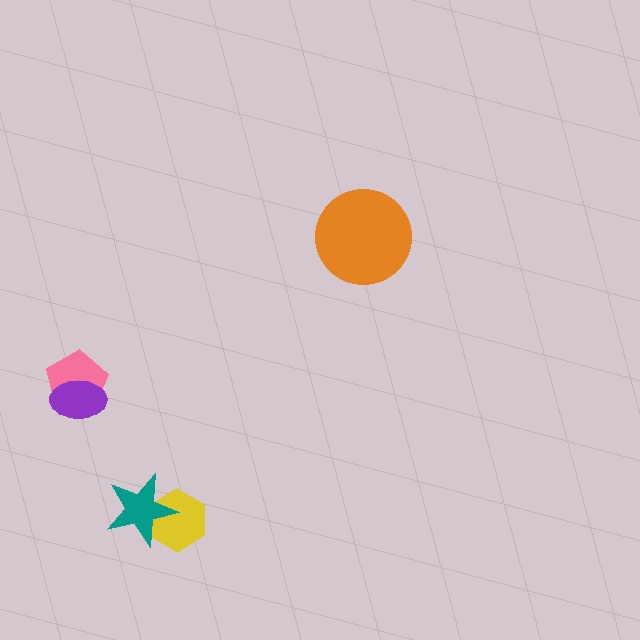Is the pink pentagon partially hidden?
Yes, it is partially covered by another shape.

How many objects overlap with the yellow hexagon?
1 object overlaps with the yellow hexagon.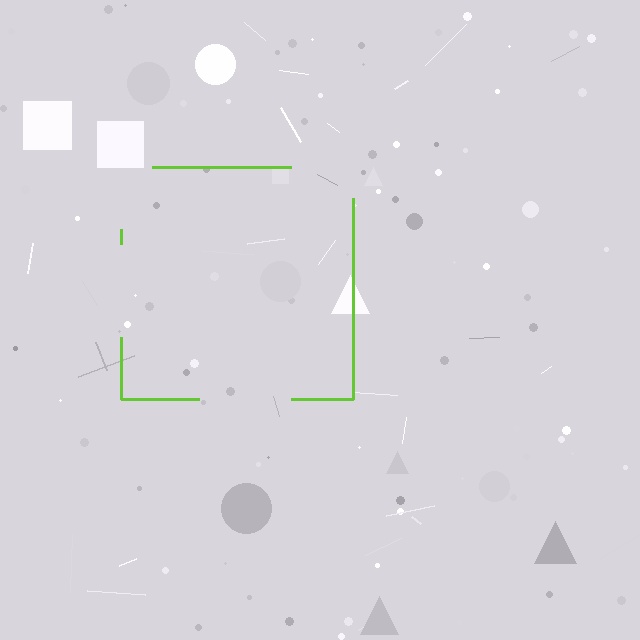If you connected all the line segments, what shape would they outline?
They would outline a square.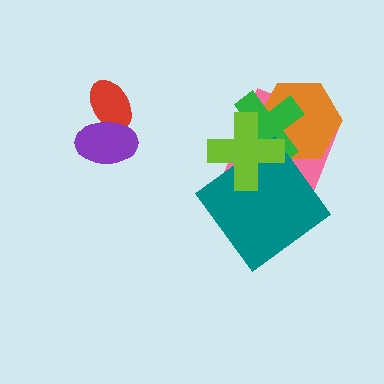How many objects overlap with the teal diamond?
3 objects overlap with the teal diamond.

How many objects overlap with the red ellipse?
1 object overlaps with the red ellipse.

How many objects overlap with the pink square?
4 objects overlap with the pink square.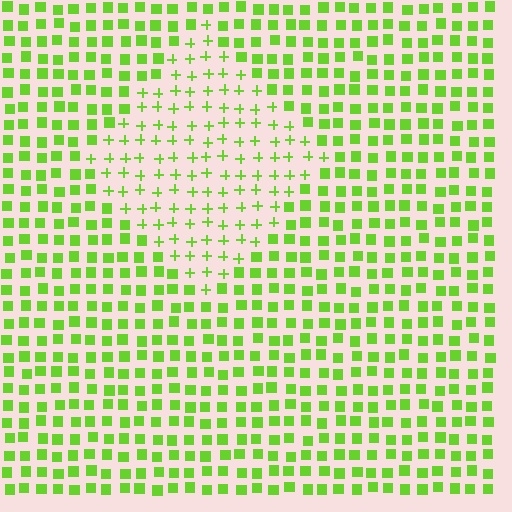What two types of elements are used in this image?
The image uses plus signs inside the diamond region and squares outside it.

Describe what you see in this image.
The image is filled with small lime elements arranged in a uniform grid. A diamond-shaped region contains plus signs, while the surrounding area contains squares. The boundary is defined purely by the change in element shape.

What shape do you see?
I see a diamond.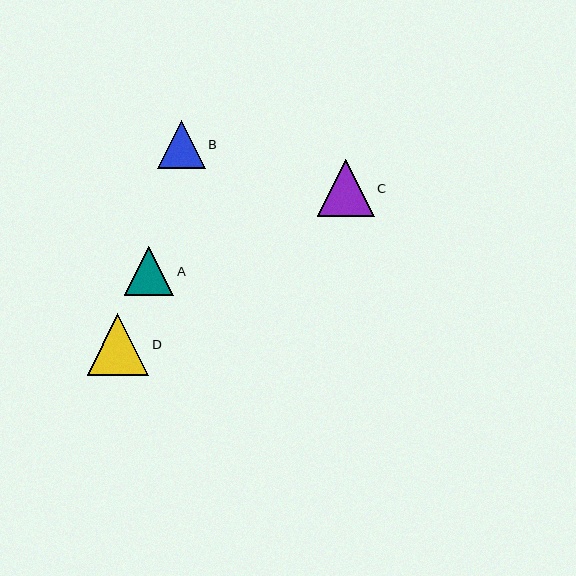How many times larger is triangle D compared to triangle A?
Triangle D is approximately 1.3 times the size of triangle A.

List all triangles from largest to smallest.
From largest to smallest: D, C, A, B.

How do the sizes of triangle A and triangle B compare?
Triangle A and triangle B are approximately the same size.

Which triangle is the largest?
Triangle D is the largest with a size of approximately 62 pixels.